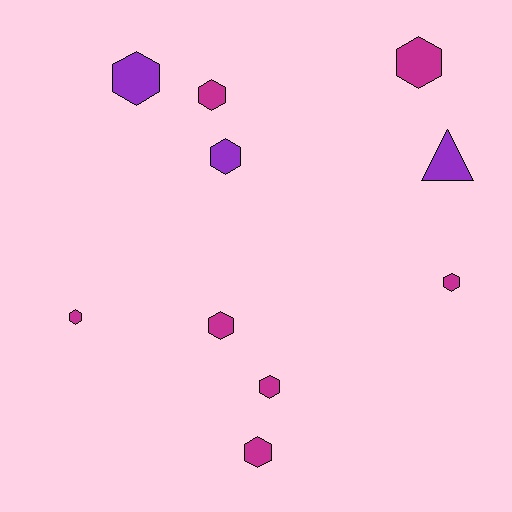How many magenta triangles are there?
There are no magenta triangles.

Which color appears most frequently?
Magenta, with 7 objects.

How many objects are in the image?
There are 10 objects.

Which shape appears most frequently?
Hexagon, with 9 objects.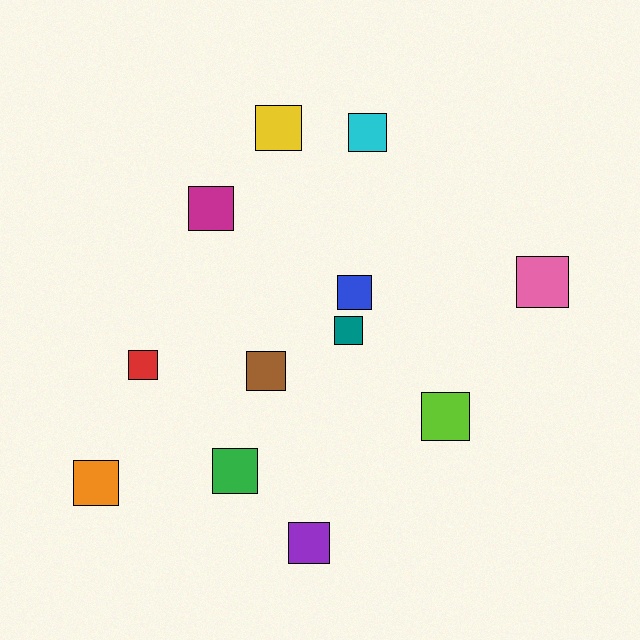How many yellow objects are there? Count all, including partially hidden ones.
There is 1 yellow object.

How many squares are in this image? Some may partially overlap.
There are 12 squares.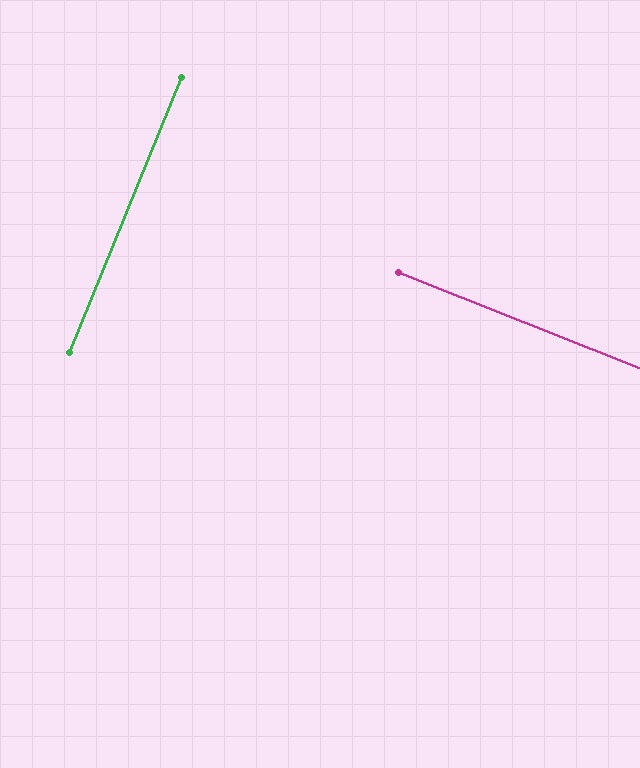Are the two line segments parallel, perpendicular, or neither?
Perpendicular — they meet at approximately 89°.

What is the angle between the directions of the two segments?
Approximately 89 degrees.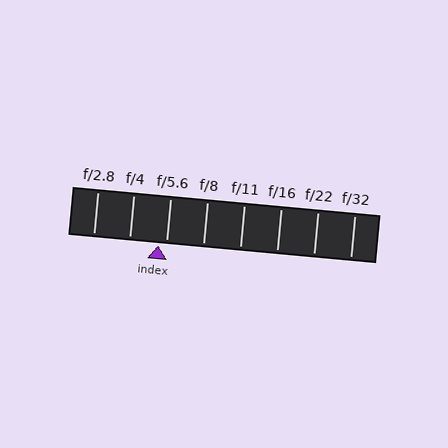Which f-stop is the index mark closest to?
The index mark is closest to f/5.6.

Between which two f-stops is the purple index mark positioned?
The index mark is between f/4 and f/5.6.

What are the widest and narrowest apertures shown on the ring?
The widest aperture shown is f/2.8 and the narrowest is f/32.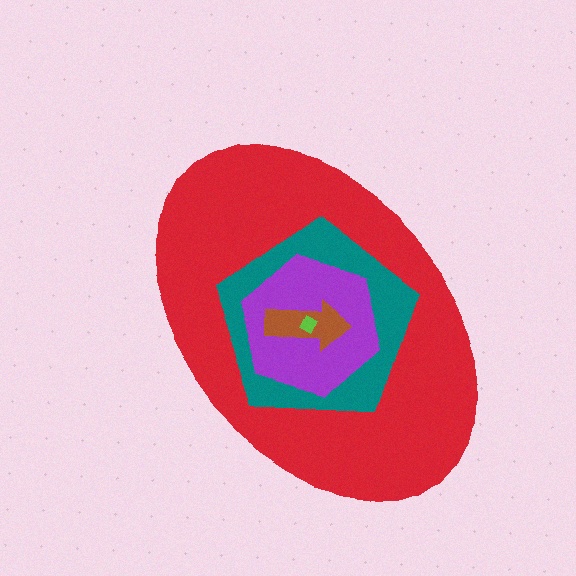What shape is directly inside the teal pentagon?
The purple hexagon.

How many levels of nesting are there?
5.